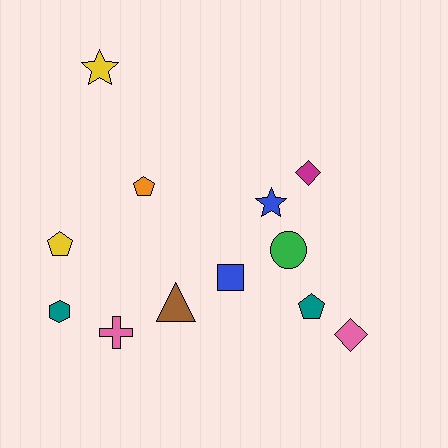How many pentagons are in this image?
There are 3 pentagons.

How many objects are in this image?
There are 12 objects.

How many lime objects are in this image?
There are no lime objects.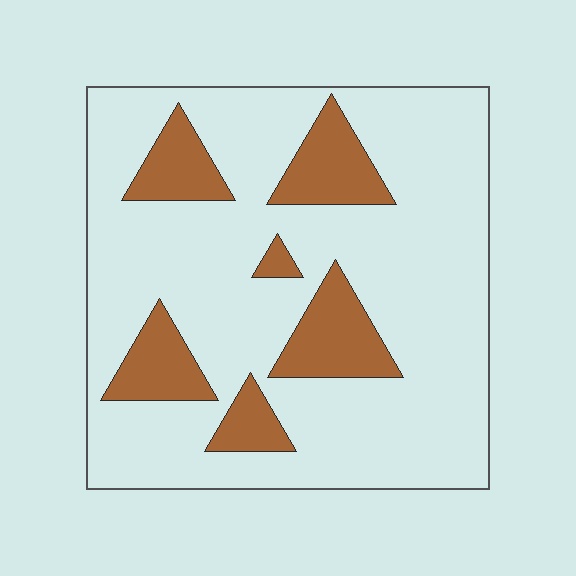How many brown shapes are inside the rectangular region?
6.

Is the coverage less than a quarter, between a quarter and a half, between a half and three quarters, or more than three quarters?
Less than a quarter.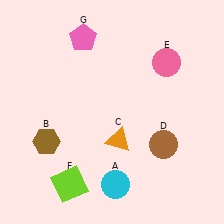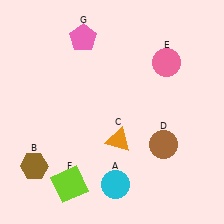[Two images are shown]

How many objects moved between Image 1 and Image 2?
1 object moved between the two images.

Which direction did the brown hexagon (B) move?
The brown hexagon (B) moved down.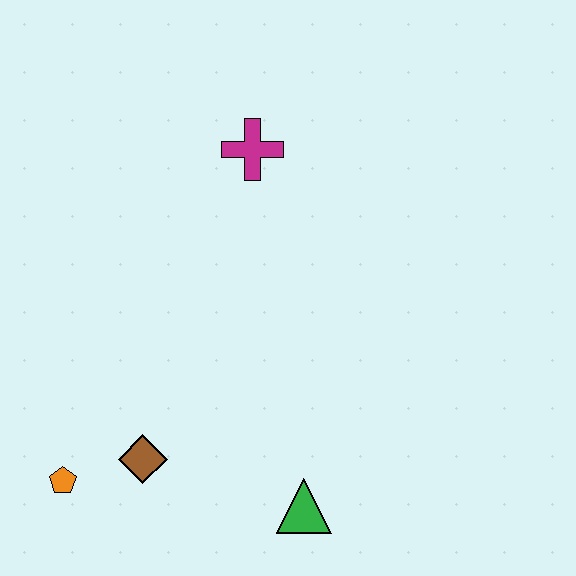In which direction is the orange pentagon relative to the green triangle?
The orange pentagon is to the left of the green triangle.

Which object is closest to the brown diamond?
The orange pentagon is closest to the brown diamond.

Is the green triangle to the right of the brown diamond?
Yes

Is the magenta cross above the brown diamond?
Yes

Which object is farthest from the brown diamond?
The magenta cross is farthest from the brown diamond.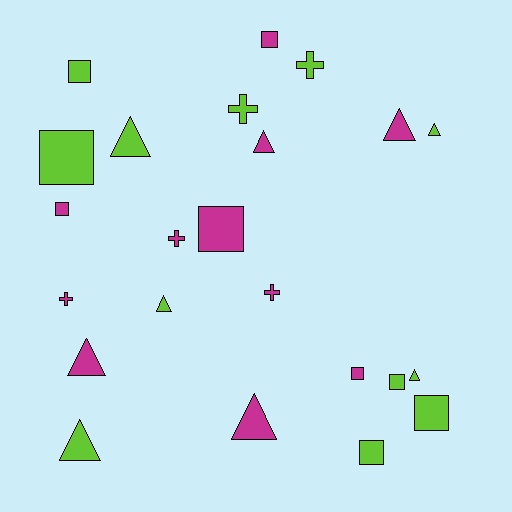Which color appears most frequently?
Lime, with 12 objects.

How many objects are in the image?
There are 23 objects.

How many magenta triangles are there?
There are 4 magenta triangles.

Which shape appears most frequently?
Square, with 9 objects.